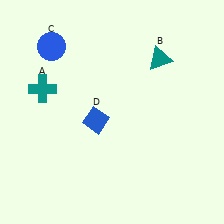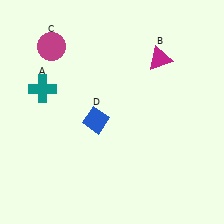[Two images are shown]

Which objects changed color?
B changed from teal to magenta. C changed from blue to magenta.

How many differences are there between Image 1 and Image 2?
There are 2 differences between the two images.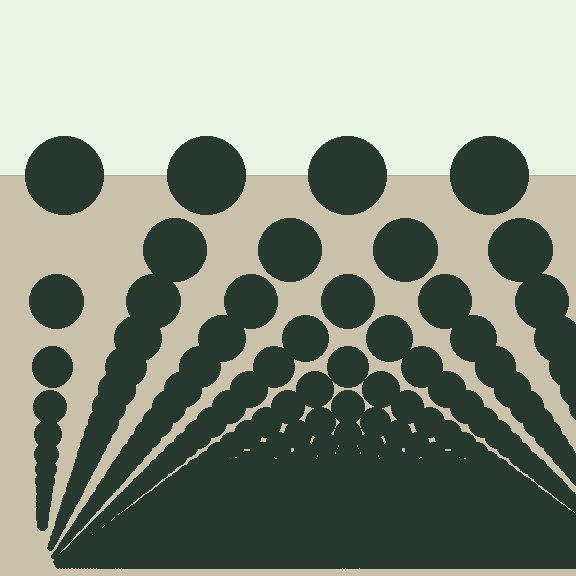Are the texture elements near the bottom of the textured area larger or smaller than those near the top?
Smaller. The gradient is inverted — elements near the bottom are smaller and denser.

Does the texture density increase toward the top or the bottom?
Density increases toward the bottom.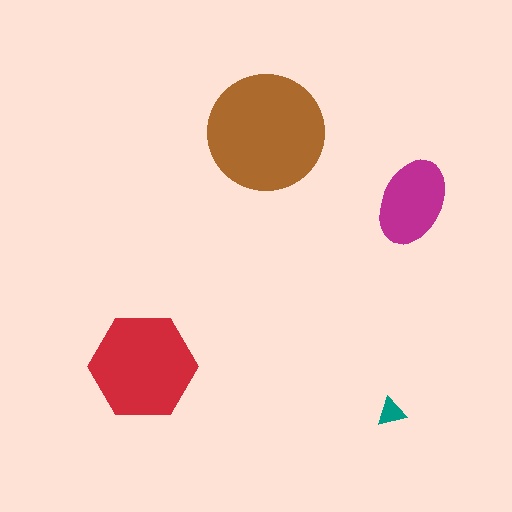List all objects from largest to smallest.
The brown circle, the red hexagon, the magenta ellipse, the teal triangle.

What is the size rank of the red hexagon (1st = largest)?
2nd.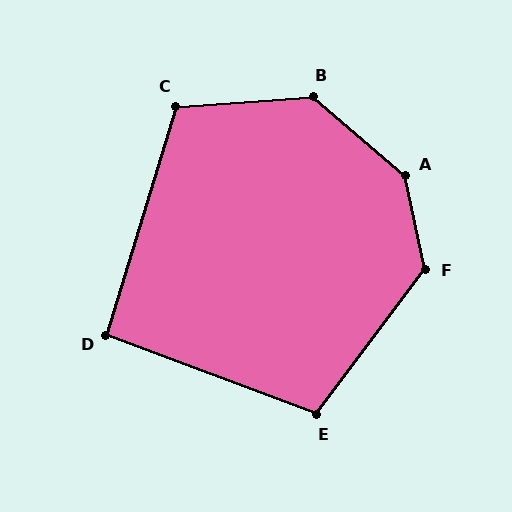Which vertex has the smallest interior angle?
D, at approximately 94 degrees.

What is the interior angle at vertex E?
Approximately 106 degrees (obtuse).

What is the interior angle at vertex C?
Approximately 111 degrees (obtuse).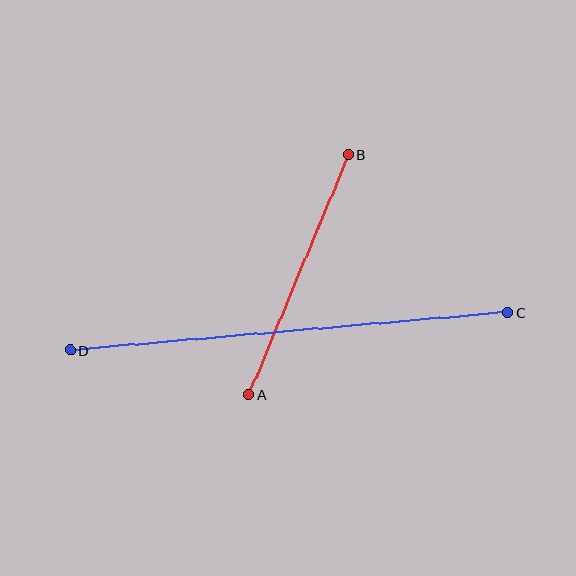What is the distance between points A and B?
The distance is approximately 260 pixels.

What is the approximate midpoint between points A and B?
The midpoint is at approximately (299, 275) pixels.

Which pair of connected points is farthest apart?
Points C and D are farthest apart.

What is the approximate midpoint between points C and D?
The midpoint is at approximately (289, 331) pixels.